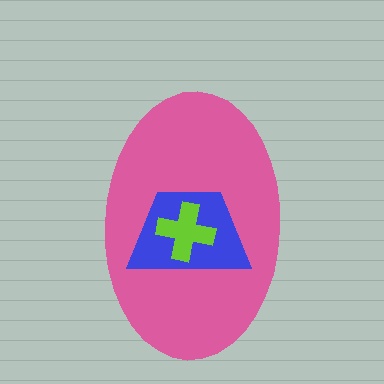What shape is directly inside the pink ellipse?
The blue trapezoid.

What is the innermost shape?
The lime cross.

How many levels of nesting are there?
3.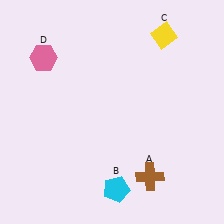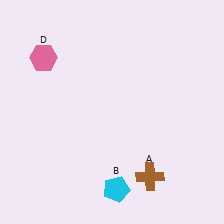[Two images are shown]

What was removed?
The yellow diamond (C) was removed in Image 2.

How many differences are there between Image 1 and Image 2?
There is 1 difference between the two images.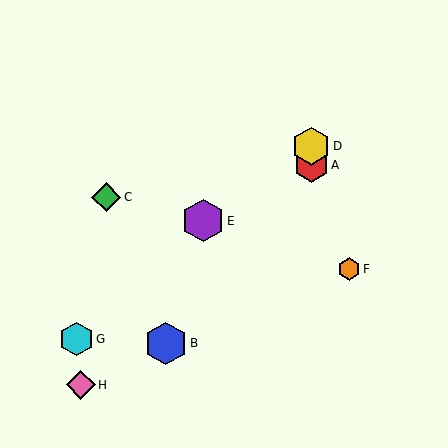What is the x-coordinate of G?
Object G is at x≈76.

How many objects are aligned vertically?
2 objects (A, D) are aligned vertically.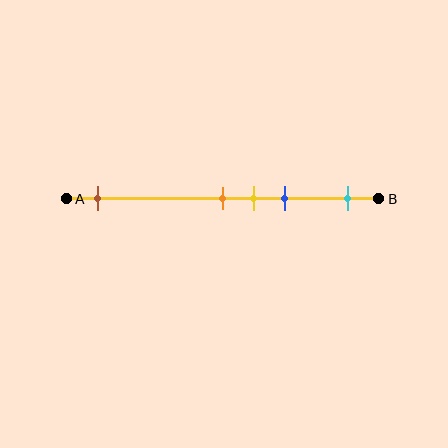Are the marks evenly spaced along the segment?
No, the marks are not evenly spaced.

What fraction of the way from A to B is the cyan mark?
The cyan mark is approximately 90% (0.9) of the way from A to B.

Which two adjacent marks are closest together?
The orange and yellow marks are the closest adjacent pair.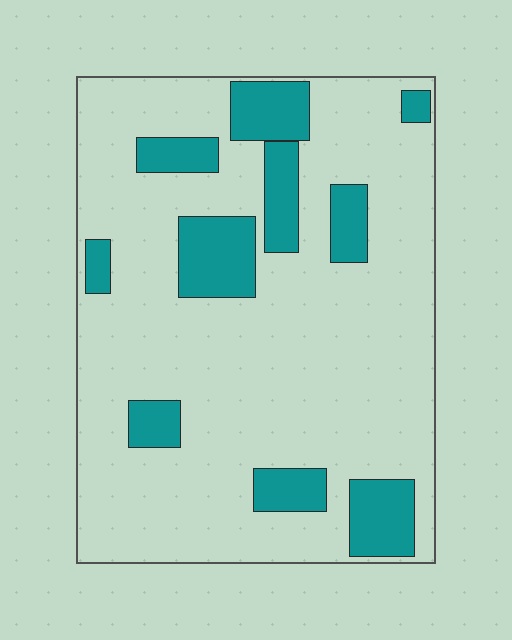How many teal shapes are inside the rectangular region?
10.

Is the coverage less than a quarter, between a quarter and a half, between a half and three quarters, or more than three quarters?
Less than a quarter.